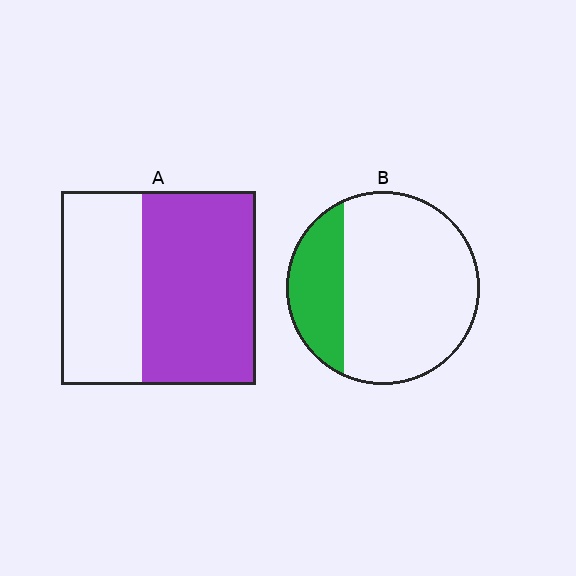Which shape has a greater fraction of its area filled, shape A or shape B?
Shape A.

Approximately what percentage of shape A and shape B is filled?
A is approximately 60% and B is approximately 25%.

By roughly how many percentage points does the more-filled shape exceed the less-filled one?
By roughly 35 percentage points (A over B).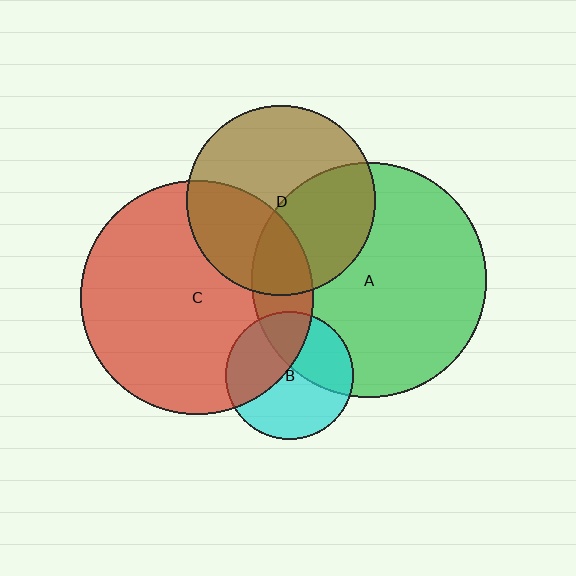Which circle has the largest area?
Circle A (green).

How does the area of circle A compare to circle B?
Approximately 3.4 times.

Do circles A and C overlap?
Yes.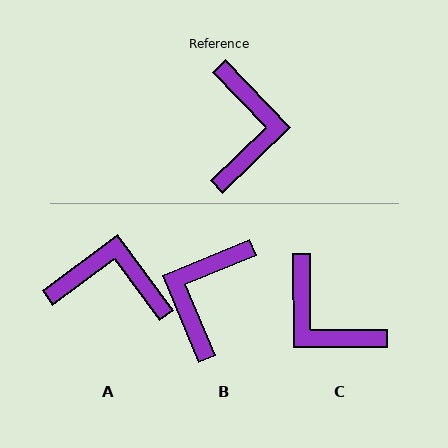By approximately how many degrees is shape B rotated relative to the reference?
Approximately 159 degrees counter-clockwise.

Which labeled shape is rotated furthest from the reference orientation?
B, about 159 degrees away.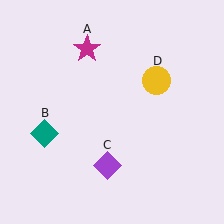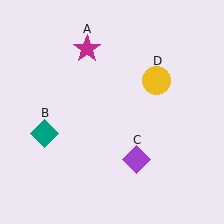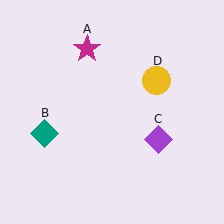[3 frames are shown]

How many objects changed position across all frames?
1 object changed position: purple diamond (object C).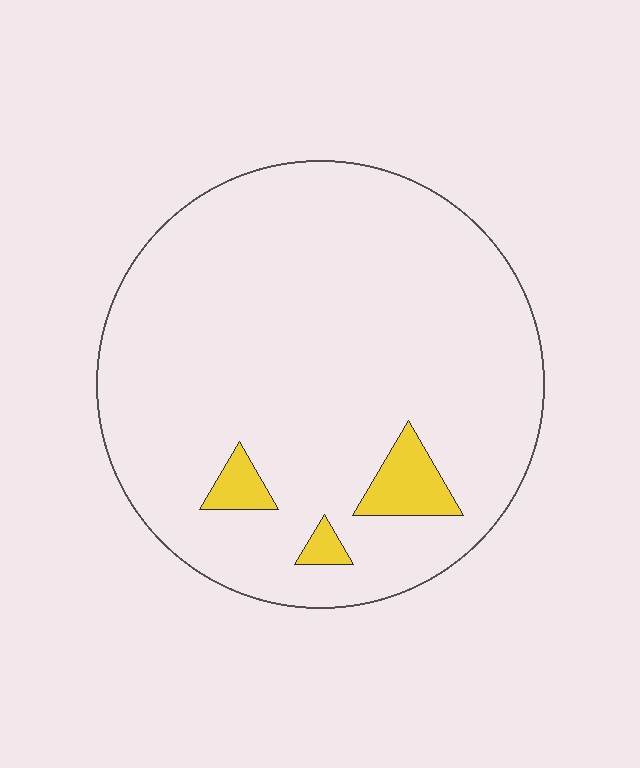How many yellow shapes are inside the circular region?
3.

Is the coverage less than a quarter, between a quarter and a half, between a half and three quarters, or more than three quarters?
Less than a quarter.